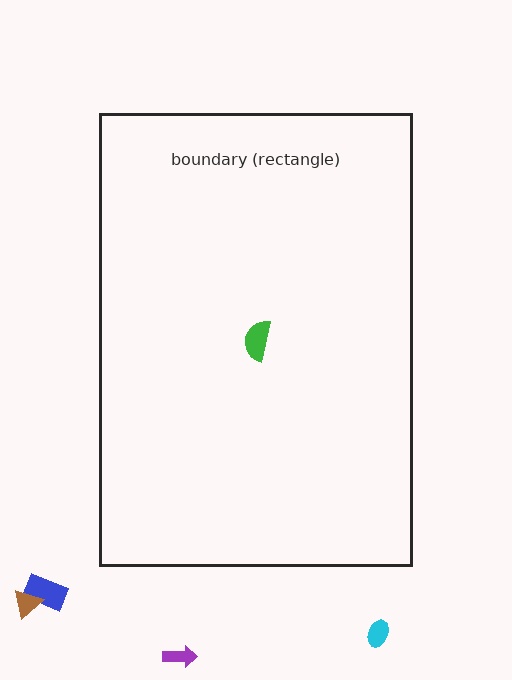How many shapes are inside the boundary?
1 inside, 4 outside.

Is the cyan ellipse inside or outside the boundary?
Outside.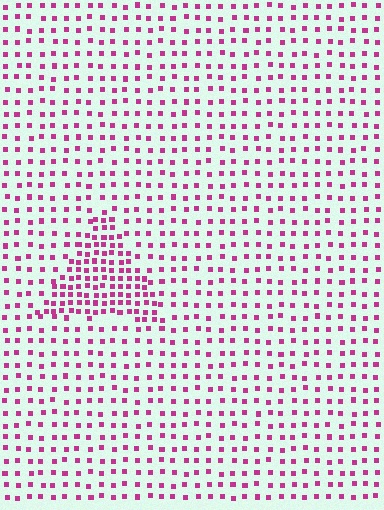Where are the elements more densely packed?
The elements are more densely packed inside the triangle boundary.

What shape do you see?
I see a triangle.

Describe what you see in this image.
The image contains small magenta elements arranged at two different densities. A triangle-shaped region is visible where the elements are more densely packed than the surrounding area.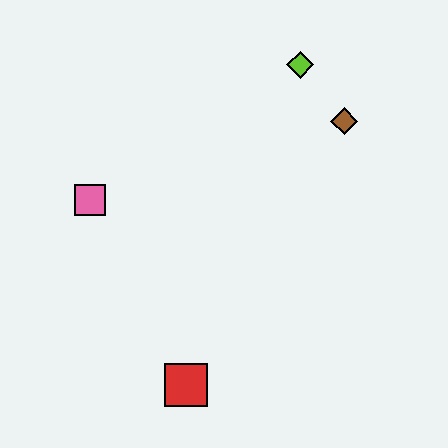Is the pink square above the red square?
Yes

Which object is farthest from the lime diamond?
The red square is farthest from the lime diamond.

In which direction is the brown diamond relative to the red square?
The brown diamond is above the red square.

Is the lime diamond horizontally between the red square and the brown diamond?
Yes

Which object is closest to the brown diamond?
The lime diamond is closest to the brown diamond.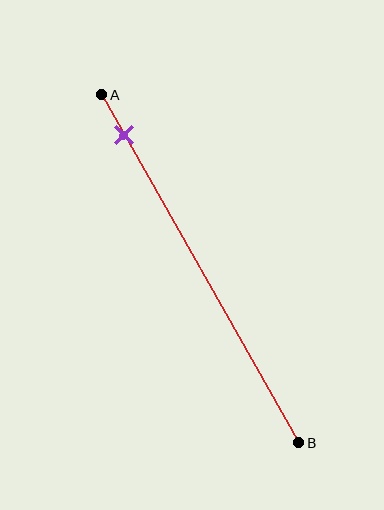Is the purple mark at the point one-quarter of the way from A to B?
No, the mark is at about 10% from A, not at the 25% one-quarter point.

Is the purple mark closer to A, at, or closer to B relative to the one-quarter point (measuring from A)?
The purple mark is closer to point A than the one-quarter point of segment AB.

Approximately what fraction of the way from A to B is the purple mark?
The purple mark is approximately 10% of the way from A to B.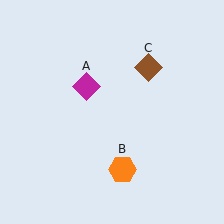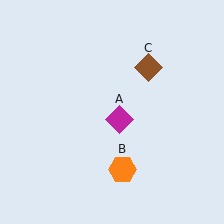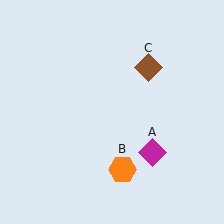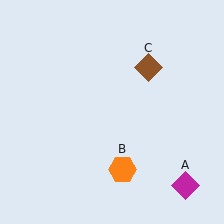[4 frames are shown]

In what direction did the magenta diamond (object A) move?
The magenta diamond (object A) moved down and to the right.